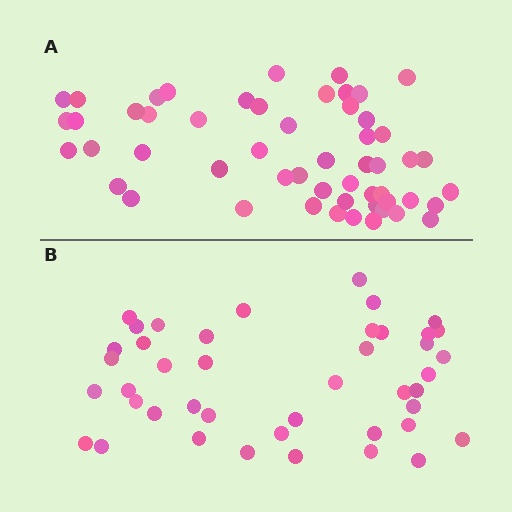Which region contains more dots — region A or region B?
Region A (the top region) has more dots.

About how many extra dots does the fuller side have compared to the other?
Region A has roughly 12 or so more dots than region B.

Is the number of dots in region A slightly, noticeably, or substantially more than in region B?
Region A has noticeably more, but not dramatically so. The ratio is roughly 1.3 to 1.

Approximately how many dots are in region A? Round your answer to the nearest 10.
About 50 dots. (The exact count is 54, which rounds to 50.)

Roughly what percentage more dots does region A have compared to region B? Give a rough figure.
About 25% more.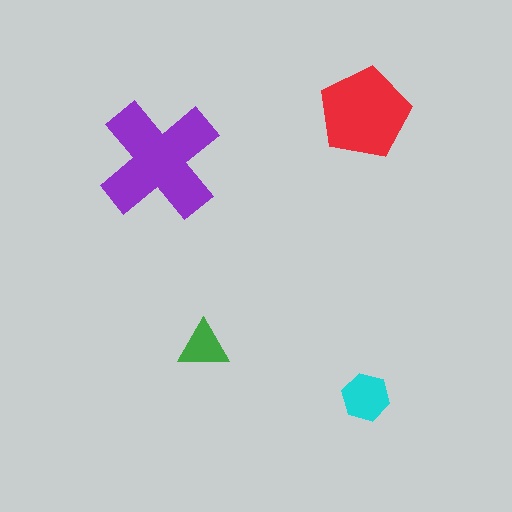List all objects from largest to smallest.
The purple cross, the red pentagon, the cyan hexagon, the green triangle.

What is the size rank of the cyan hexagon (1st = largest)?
3rd.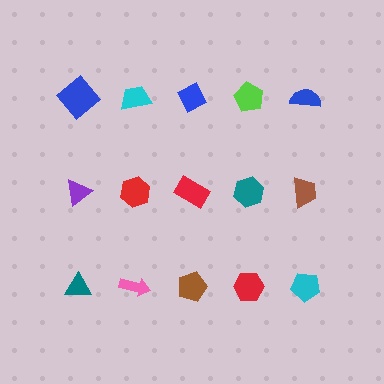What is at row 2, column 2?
A red hexagon.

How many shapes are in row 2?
5 shapes.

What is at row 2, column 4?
A teal hexagon.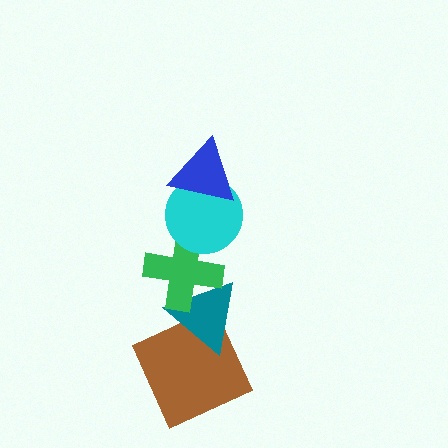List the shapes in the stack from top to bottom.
From top to bottom: the blue triangle, the cyan circle, the green cross, the teal triangle, the brown square.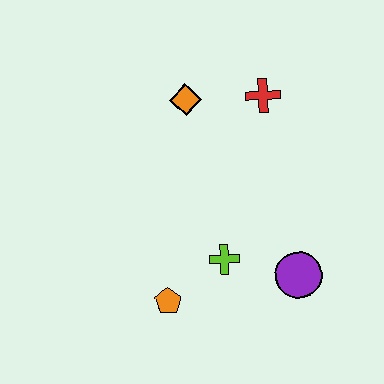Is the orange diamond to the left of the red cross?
Yes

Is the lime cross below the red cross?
Yes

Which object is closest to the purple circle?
The lime cross is closest to the purple circle.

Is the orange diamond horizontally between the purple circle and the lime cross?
No